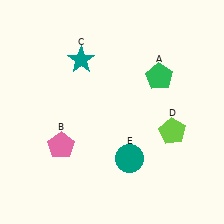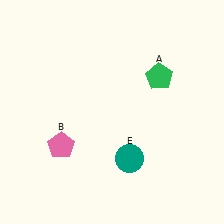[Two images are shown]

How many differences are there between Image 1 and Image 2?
There are 2 differences between the two images.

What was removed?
The lime pentagon (D), the teal star (C) were removed in Image 2.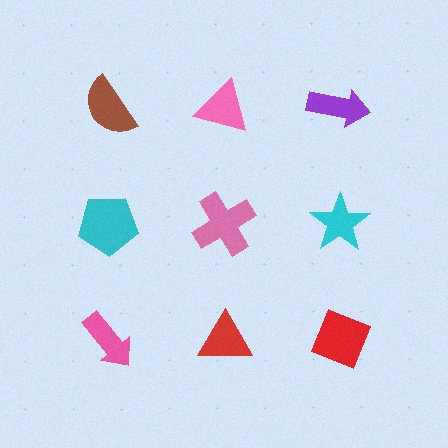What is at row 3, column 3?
A red diamond.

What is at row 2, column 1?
A cyan pentagon.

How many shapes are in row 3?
3 shapes.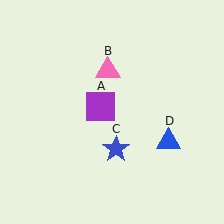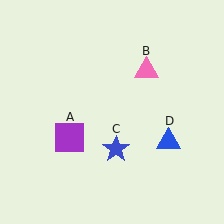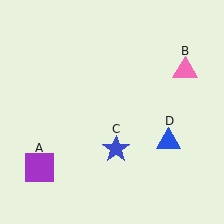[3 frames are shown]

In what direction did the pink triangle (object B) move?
The pink triangle (object B) moved right.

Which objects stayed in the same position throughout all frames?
Blue star (object C) and blue triangle (object D) remained stationary.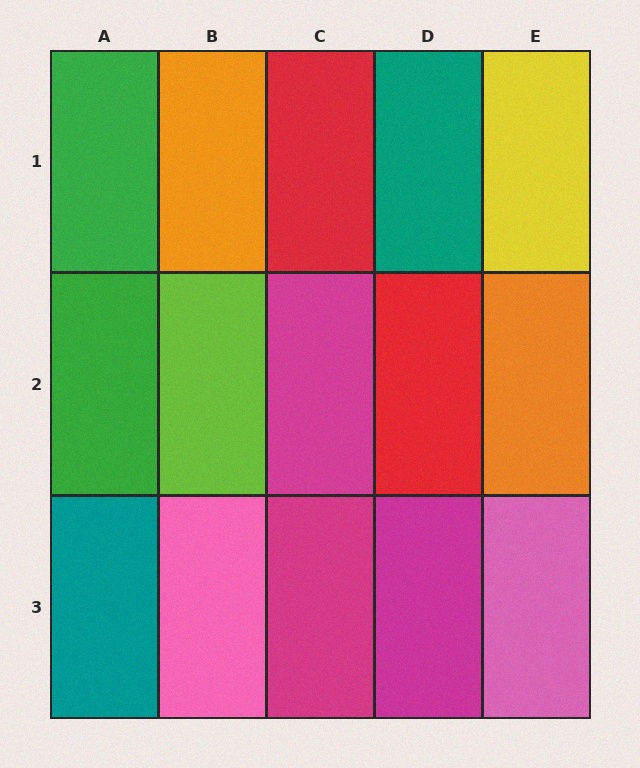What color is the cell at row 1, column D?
Teal.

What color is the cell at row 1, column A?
Green.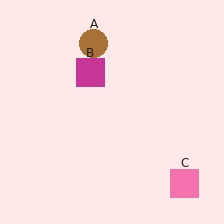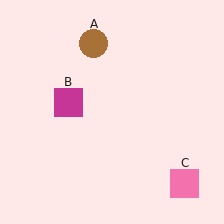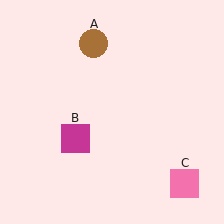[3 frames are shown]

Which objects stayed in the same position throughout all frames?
Brown circle (object A) and pink square (object C) remained stationary.